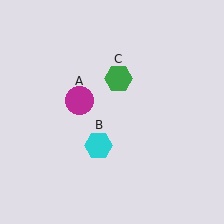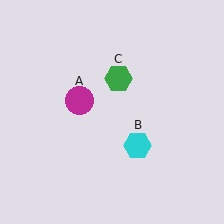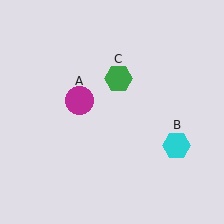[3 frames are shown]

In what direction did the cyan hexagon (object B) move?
The cyan hexagon (object B) moved right.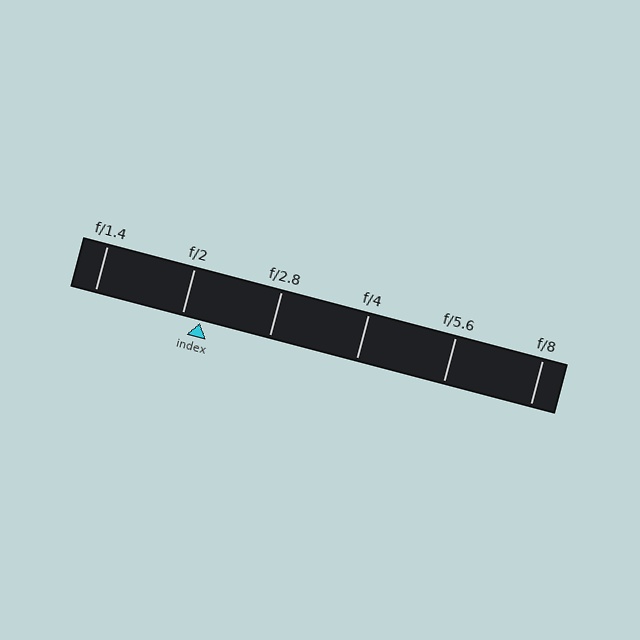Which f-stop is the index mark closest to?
The index mark is closest to f/2.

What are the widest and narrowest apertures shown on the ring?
The widest aperture shown is f/1.4 and the narrowest is f/8.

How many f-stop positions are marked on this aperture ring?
There are 6 f-stop positions marked.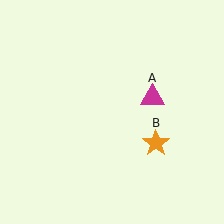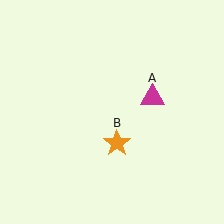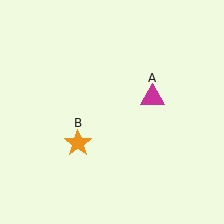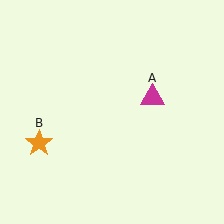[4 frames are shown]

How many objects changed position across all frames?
1 object changed position: orange star (object B).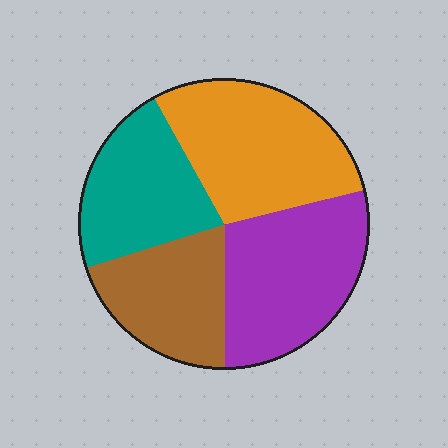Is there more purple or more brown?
Purple.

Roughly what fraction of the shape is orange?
Orange covers about 30% of the shape.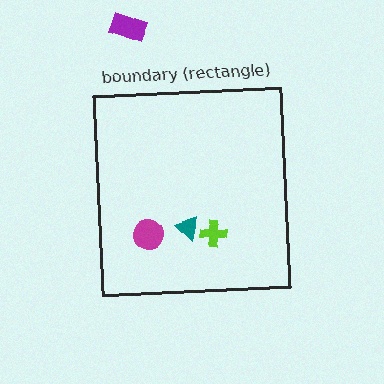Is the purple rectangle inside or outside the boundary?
Outside.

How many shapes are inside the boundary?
3 inside, 1 outside.